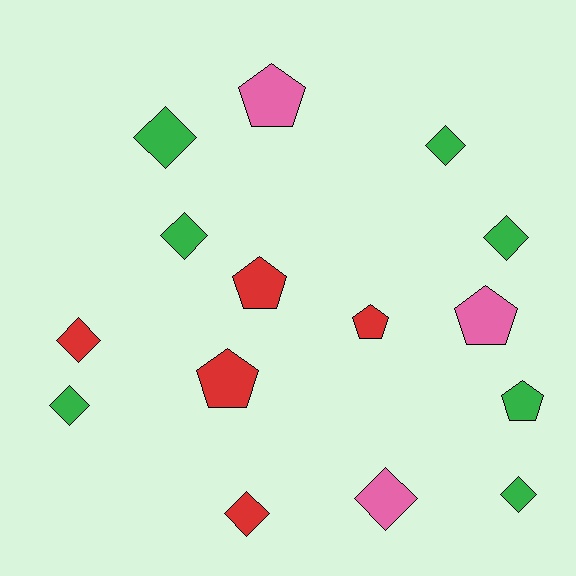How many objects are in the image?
There are 15 objects.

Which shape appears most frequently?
Diamond, with 9 objects.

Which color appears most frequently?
Green, with 7 objects.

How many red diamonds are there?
There are 2 red diamonds.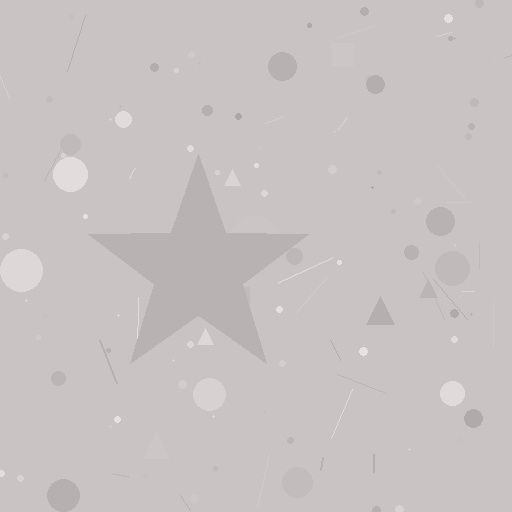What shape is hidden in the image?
A star is hidden in the image.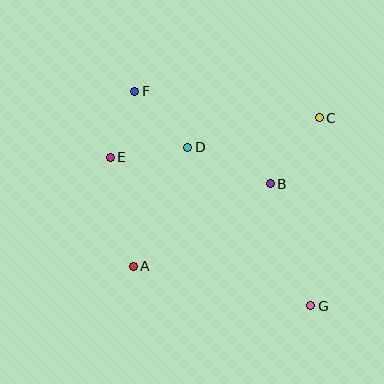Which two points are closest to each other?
Points E and F are closest to each other.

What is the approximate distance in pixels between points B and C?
The distance between B and C is approximately 82 pixels.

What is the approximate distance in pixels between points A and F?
The distance between A and F is approximately 175 pixels.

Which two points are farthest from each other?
Points F and G are farthest from each other.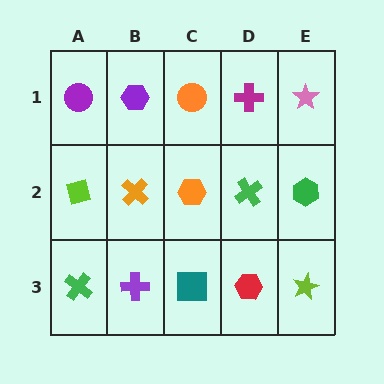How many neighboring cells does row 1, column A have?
2.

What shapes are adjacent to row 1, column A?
A lime square (row 2, column A), a purple hexagon (row 1, column B).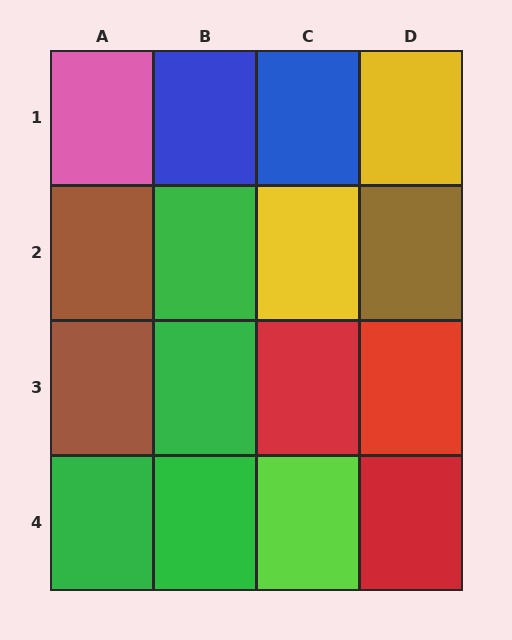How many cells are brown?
3 cells are brown.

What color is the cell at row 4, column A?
Green.